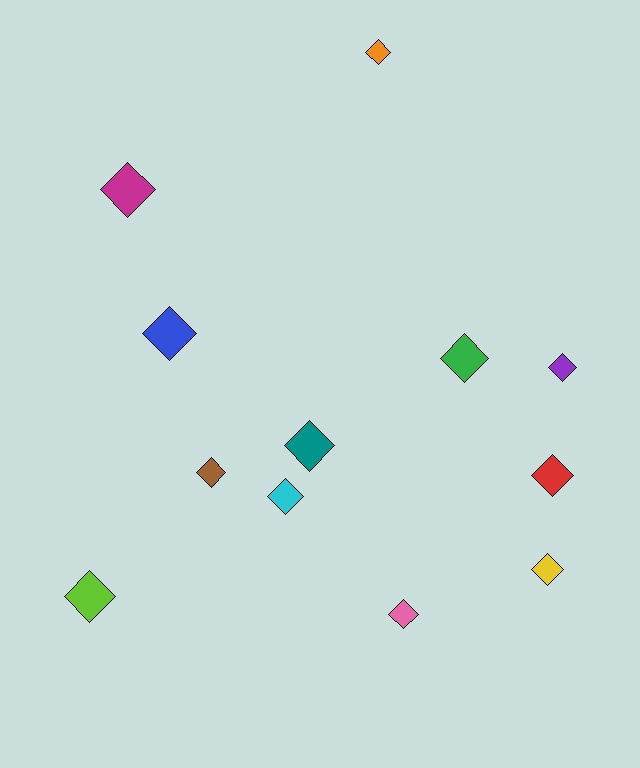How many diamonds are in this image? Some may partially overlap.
There are 12 diamonds.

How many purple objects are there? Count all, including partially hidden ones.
There is 1 purple object.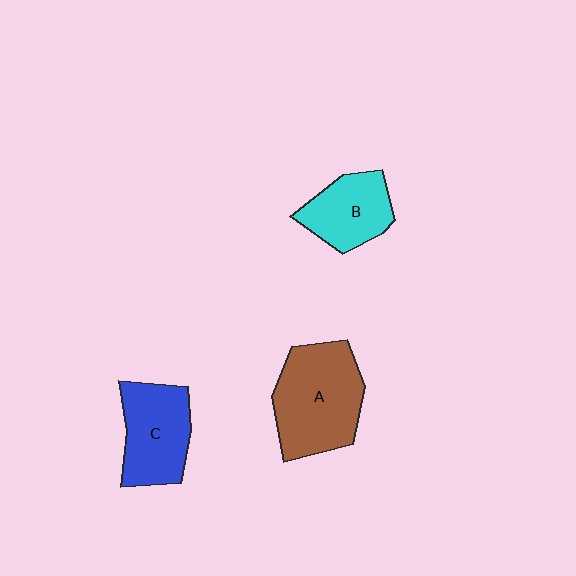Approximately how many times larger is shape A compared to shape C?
Approximately 1.3 times.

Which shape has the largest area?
Shape A (brown).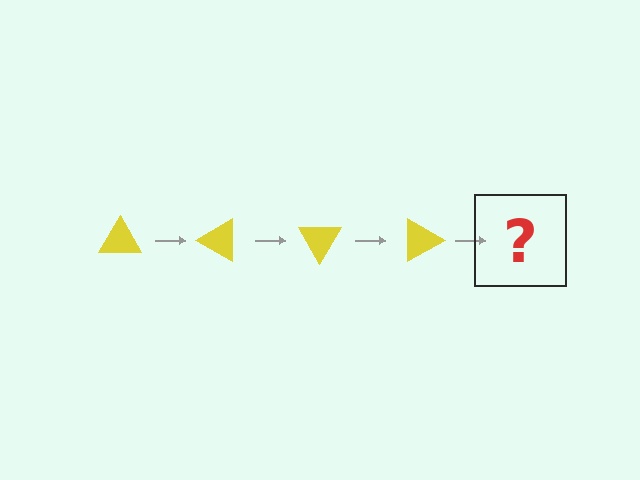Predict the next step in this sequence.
The next step is a yellow triangle rotated 120 degrees.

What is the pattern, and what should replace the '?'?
The pattern is that the triangle rotates 30 degrees each step. The '?' should be a yellow triangle rotated 120 degrees.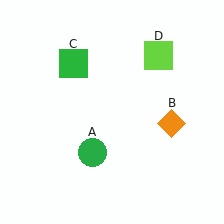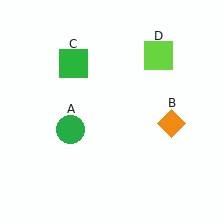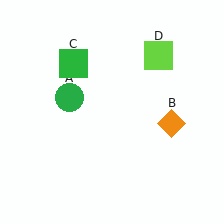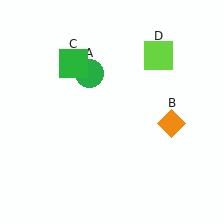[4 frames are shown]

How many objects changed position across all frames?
1 object changed position: green circle (object A).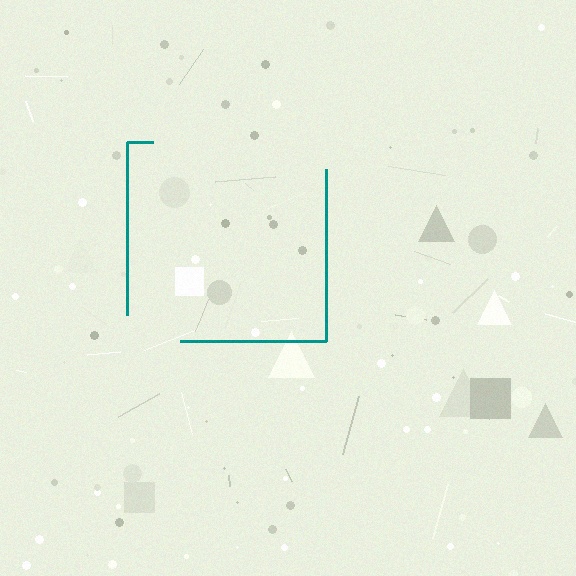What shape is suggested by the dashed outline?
The dashed outline suggests a square.